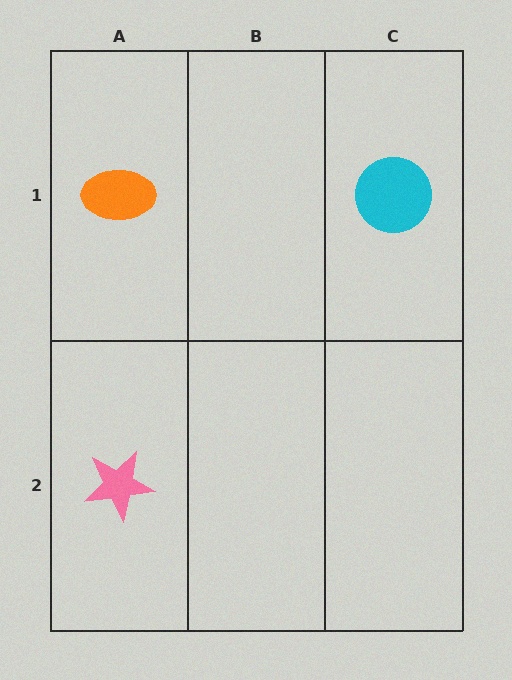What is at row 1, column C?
A cyan circle.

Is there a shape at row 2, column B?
No, that cell is empty.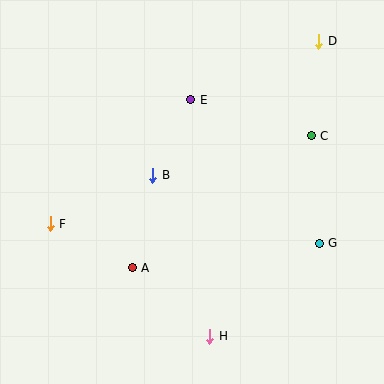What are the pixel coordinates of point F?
Point F is at (50, 224).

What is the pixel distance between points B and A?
The distance between B and A is 95 pixels.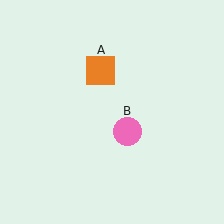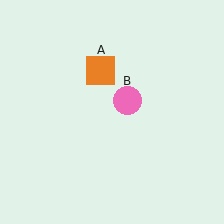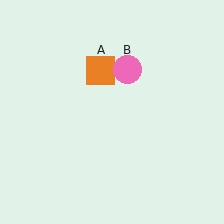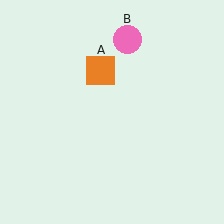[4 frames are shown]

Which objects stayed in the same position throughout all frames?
Orange square (object A) remained stationary.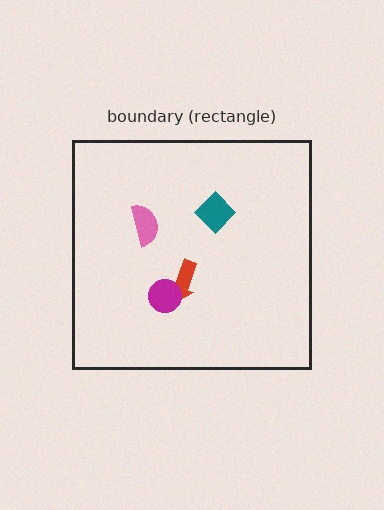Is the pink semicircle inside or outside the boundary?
Inside.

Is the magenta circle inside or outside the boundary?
Inside.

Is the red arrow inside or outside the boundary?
Inside.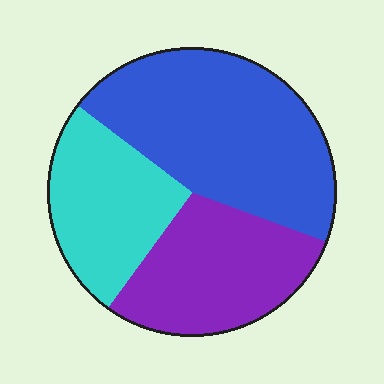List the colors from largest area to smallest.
From largest to smallest: blue, purple, cyan.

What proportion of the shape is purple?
Purple covers around 30% of the shape.